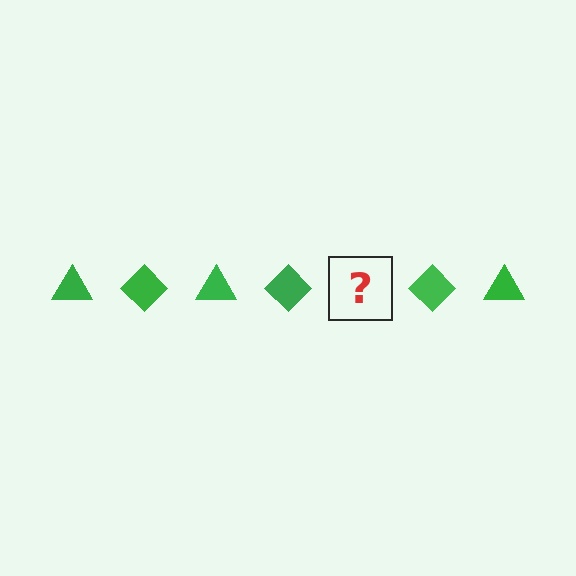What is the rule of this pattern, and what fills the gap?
The rule is that the pattern cycles through triangle, diamond shapes in green. The gap should be filled with a green triangle.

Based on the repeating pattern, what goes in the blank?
The blank should be a green triangle.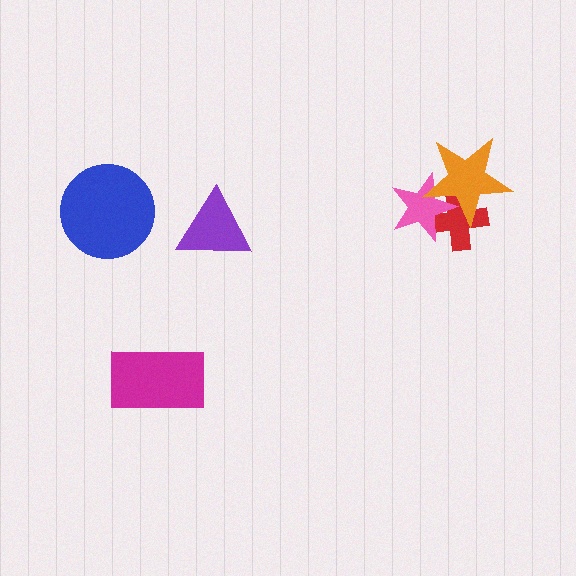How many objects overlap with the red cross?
2 objects overlap with the red cross.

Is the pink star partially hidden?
Yes, it is partially covered by another shape.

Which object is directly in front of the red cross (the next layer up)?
The pink star is directly in front of the red cross.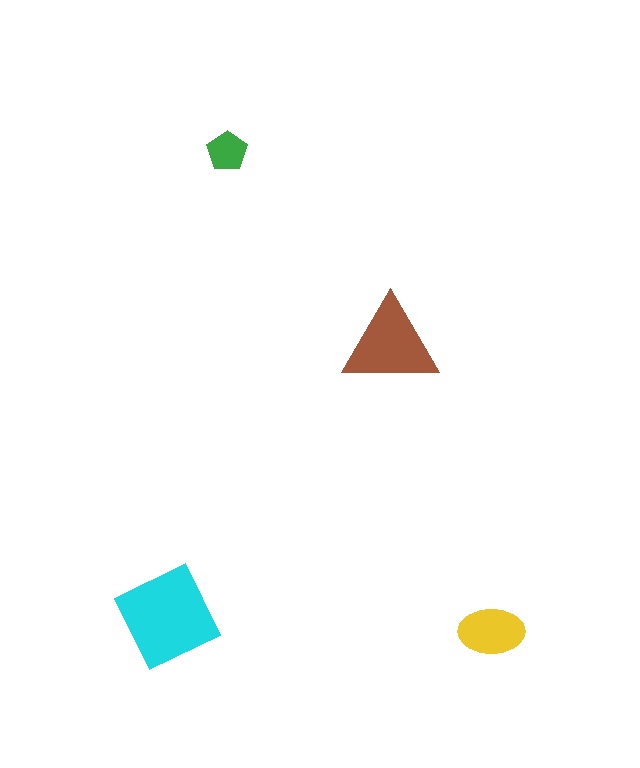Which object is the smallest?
The green pentagon.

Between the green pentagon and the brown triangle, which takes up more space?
The brown triangle.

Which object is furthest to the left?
The cyan square is leftmost.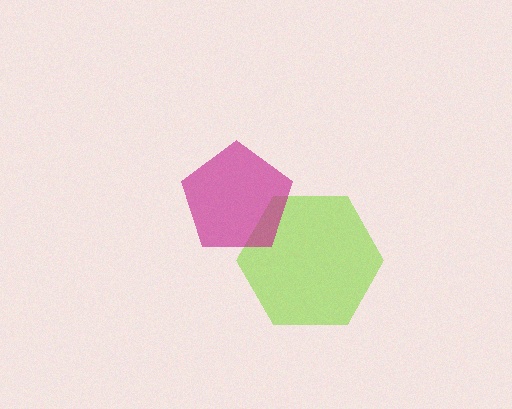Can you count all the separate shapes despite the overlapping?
Yes, there are 2 separate shapes.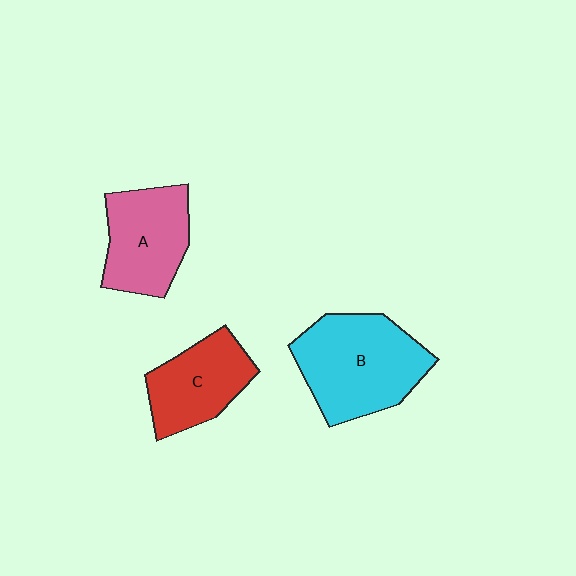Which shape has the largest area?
Shape B (cyan).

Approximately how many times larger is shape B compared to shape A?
Approximately 1.3 times.